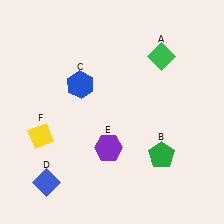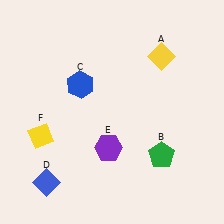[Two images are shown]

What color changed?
The diamond (A) changed from green in Image 1 to yellow in Image 2.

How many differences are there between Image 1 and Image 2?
There is 1 difference between the two images.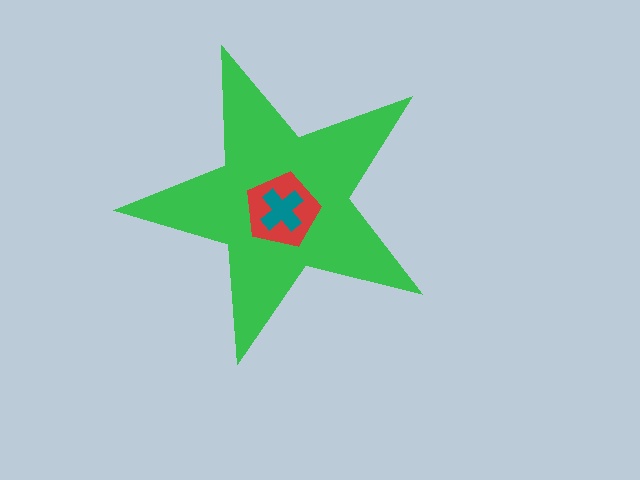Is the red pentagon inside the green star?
Yes.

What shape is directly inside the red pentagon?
The teal cross.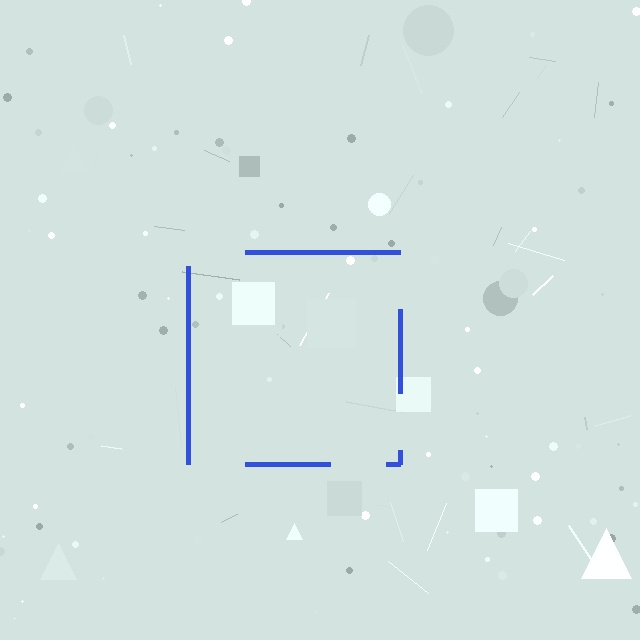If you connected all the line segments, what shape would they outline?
They would outline a square.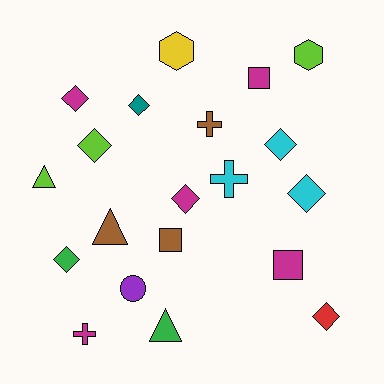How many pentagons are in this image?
There are no pentagons.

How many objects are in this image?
There are 20 objects.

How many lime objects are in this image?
There are 3 lime objects.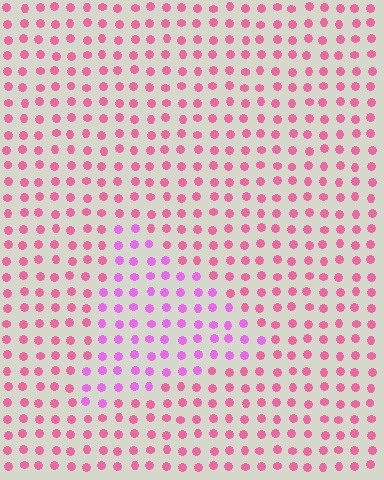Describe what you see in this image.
The image is filled with small pink elements in a uniform arrangement. A triangle-shaped region is visible where the elements are tinted to a slightly different hue, forming a subtle color boundary.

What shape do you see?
I see a triangle.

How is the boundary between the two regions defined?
The boundary is defined purely by a slight shift in hue (about 35 degrees). Spacing, size, and orientation are identical on both sides.